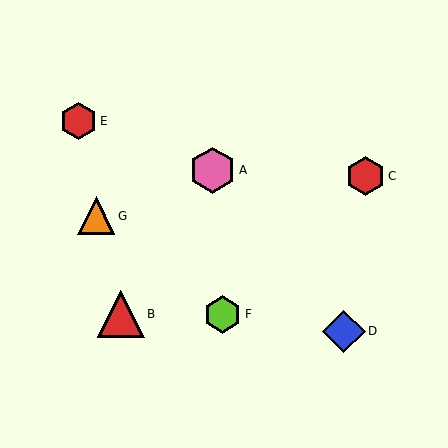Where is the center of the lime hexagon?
The center of the lime hexagon is at (223, 314).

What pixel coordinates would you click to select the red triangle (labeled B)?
Click at (121, 314) to select the red triangle B.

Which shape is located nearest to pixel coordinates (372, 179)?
The red hexagon (labeled C) at (366, 176) is nearest to that location.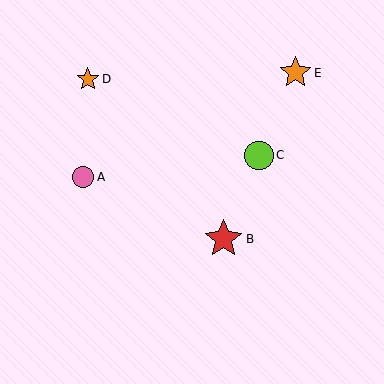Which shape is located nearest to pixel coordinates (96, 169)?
The pink circle (labeled A) at (83, 177) is nearest to that location.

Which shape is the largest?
The red star (labeled B) is the largest.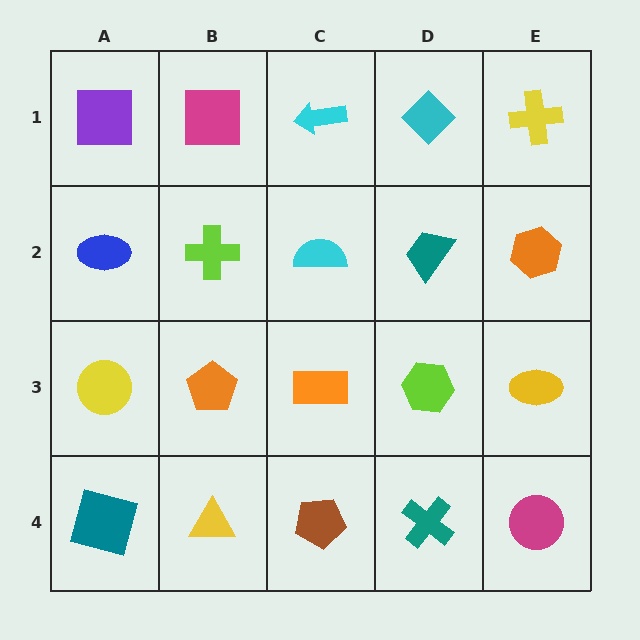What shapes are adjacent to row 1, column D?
A teal trapezoid (row 2, column D), a cyan arrow (row 1, column C), a yellow cross (row 1, column E).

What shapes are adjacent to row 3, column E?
An orange hexagon (row 2, column E), a magenta circle (row 4, column E), a lime hexagon (row 3, column D).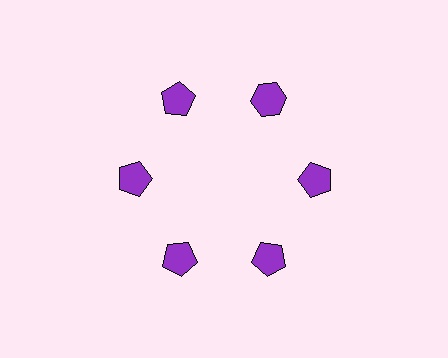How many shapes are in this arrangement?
There are 6 shapes arranged in a ring pattern.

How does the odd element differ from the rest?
It has a different shape: hexagon instead of pentagon.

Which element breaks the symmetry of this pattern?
The purple hexagon at roughly the 1 o'clock position breaks the symmetry. All other shapes are purple pentagons.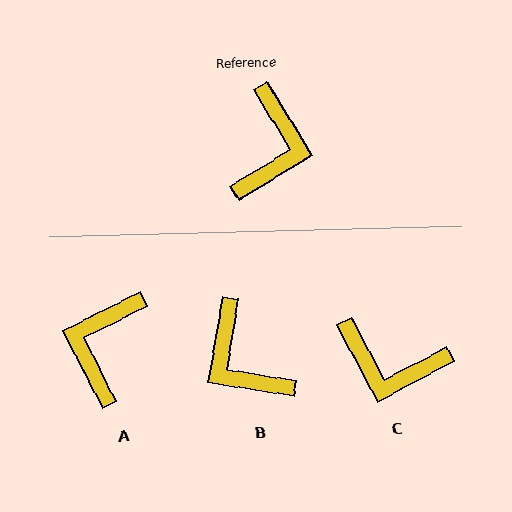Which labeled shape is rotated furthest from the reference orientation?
A, about 175 degrees away.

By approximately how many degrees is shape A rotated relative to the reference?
Approximately 175 degrees counter-clockwise.